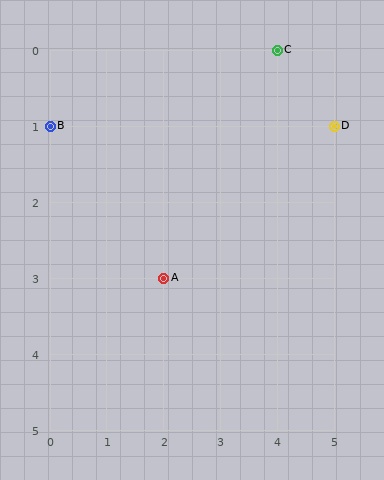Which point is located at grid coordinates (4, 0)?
Point C is at (4, 0).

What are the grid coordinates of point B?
Point B is at grid coordinates (0, 1).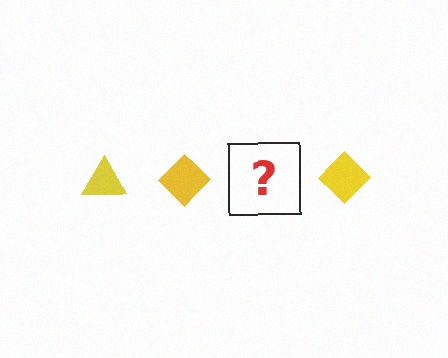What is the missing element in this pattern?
The missing element is a yellow triangle.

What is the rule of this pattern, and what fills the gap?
The rule is that the pattern cycles through triangle, diamond shapes in yellow. The gap should be filled with a yellow triangle.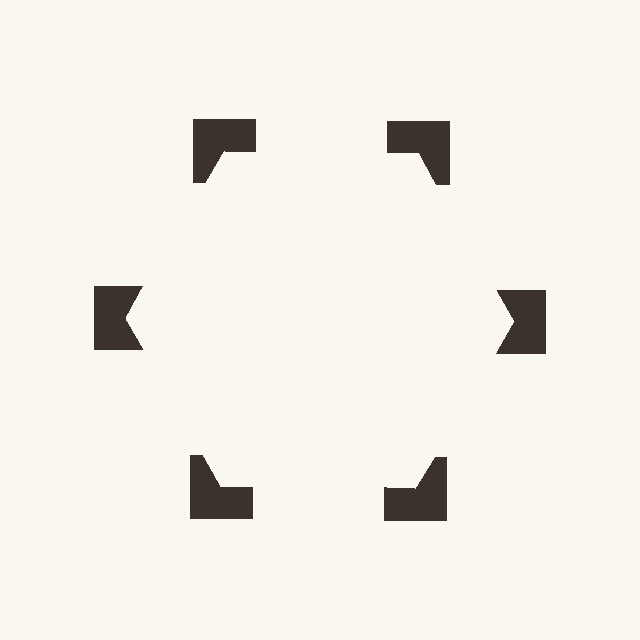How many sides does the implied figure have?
6 sides.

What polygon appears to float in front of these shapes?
An illusory hexagon — its edges are inferred from the aligned wedge cuts in the notched squares, not physically drawn.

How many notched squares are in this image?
There are 6 — one at each vertex of the illusory hexagon.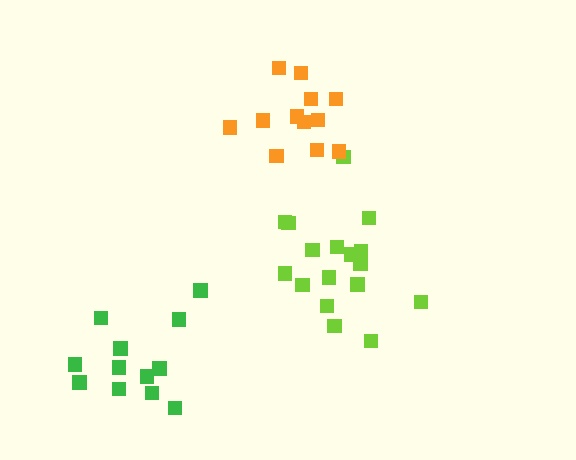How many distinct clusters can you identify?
There are 3 distinct clusters.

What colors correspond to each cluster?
The clusters are colored: green, lime, orange.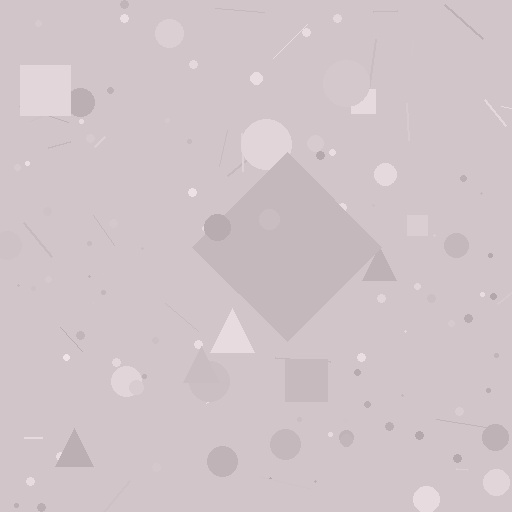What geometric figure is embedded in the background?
A diamond is embedded in the background.